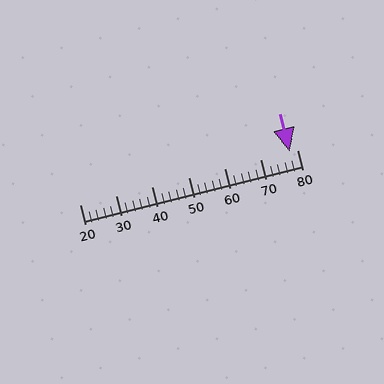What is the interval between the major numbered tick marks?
The major tick marks are spaced 10 units apart.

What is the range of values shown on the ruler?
The ruler shows values from 20 to 80.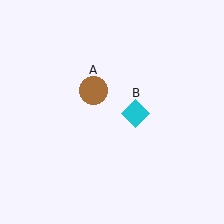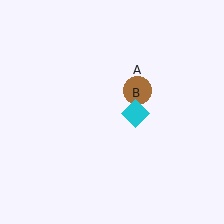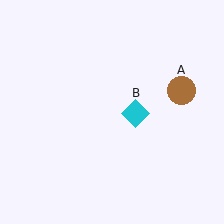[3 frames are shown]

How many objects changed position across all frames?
1 object changed position: brown circle (object A).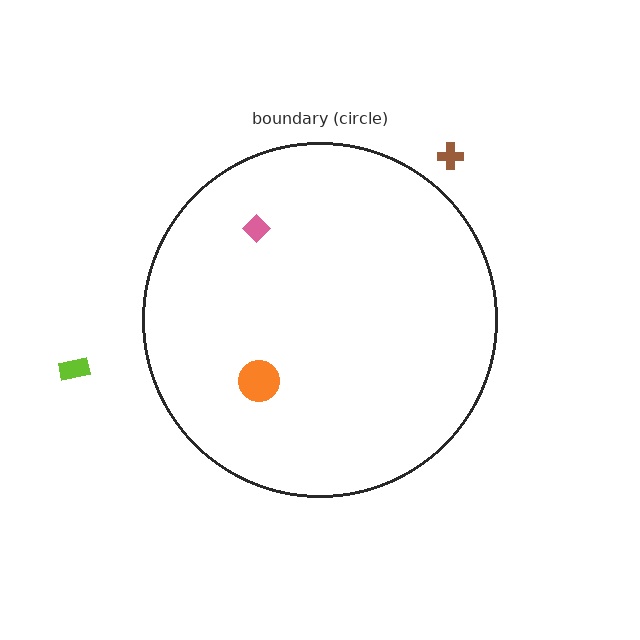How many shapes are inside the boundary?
2 inside, 2 outside.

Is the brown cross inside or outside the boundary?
Outside.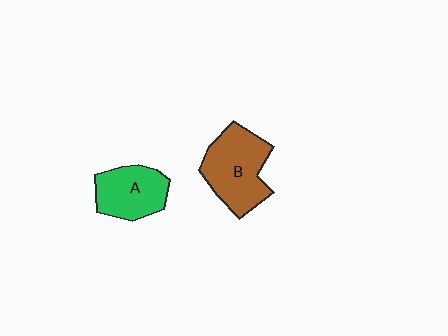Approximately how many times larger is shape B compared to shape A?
Approximately 1.3 times.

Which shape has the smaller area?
Shape A (green).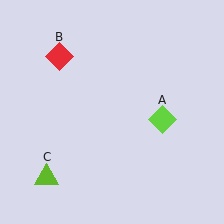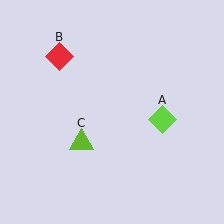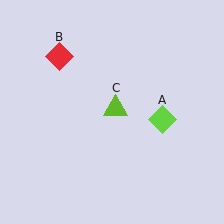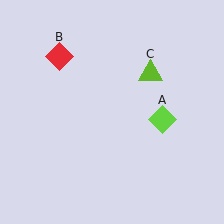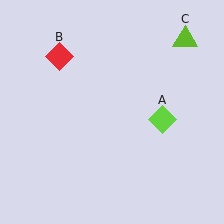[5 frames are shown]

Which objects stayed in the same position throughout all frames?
Lime diamond (object A) and red diamond (object B) remained stationary.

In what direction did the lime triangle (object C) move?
The lime triangle (object C) moved up and to the right.